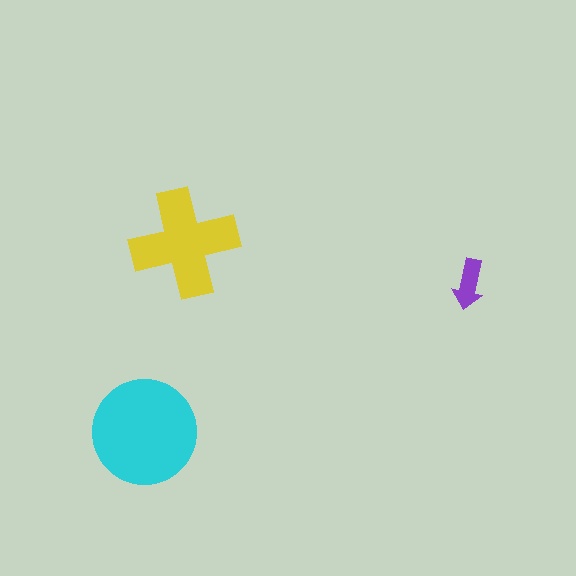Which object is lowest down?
The cyan circle is bottommost.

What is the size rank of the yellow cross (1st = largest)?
2nd.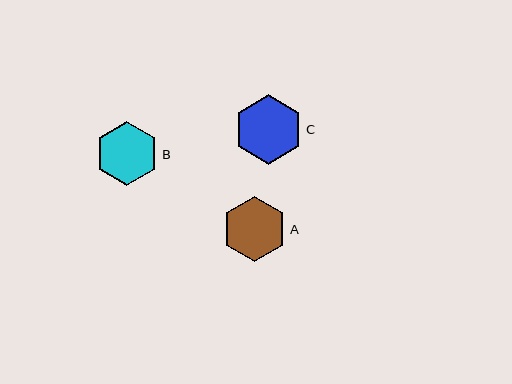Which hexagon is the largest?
Hexagon C is the largest with a size of approximately 70 pixels.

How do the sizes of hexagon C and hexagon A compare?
Hexagon C and hexagon A are approximately the same size.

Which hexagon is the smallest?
Hexagon B is the smallest with a size of approximately 64 pixels.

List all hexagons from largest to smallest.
From largest to smallest: C, A, B.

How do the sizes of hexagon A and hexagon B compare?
Hexagon A and hexagon B are approximately the same size.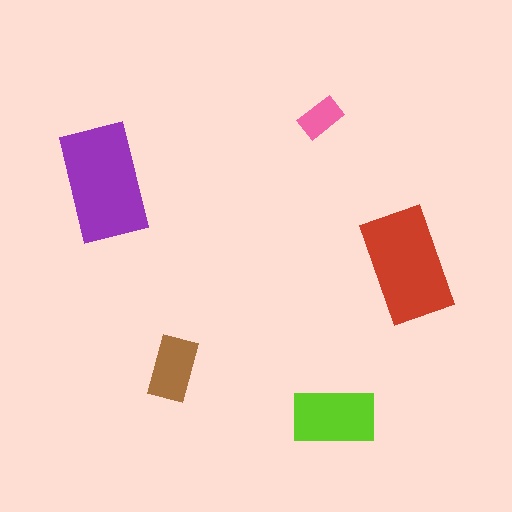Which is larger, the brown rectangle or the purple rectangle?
The purple one.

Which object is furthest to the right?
The red rectangle is rightmost.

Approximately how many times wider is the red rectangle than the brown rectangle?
About 1.5 times wider.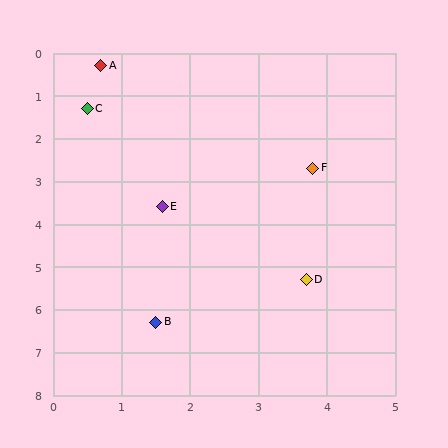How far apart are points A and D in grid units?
Points A and D are about 5.8 grid units apart.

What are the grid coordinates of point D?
Point D is at approximately (3.7, 5.3).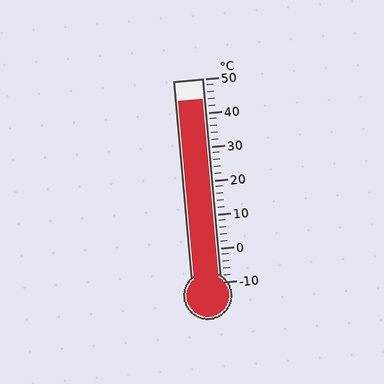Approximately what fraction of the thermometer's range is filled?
The thermometer is filled to approximately 90% of its range.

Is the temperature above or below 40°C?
The temperature is above 40°C.